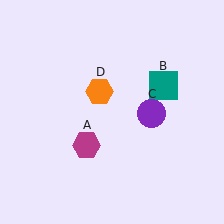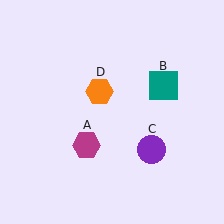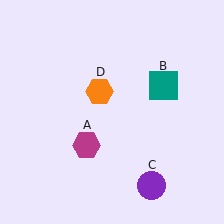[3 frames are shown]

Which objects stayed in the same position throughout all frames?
Magenta hexagon (object A) and teal square (object B) and orange hexagon (object D) remained stationary.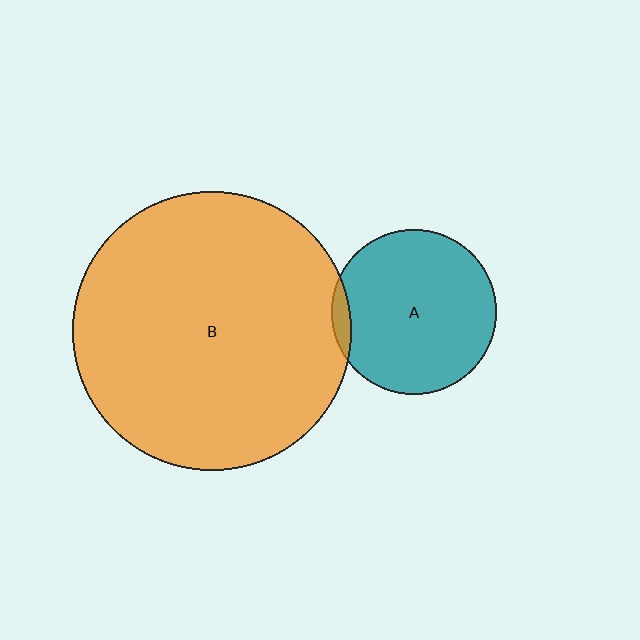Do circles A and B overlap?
Yes.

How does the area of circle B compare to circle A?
Approximately 2.8 times.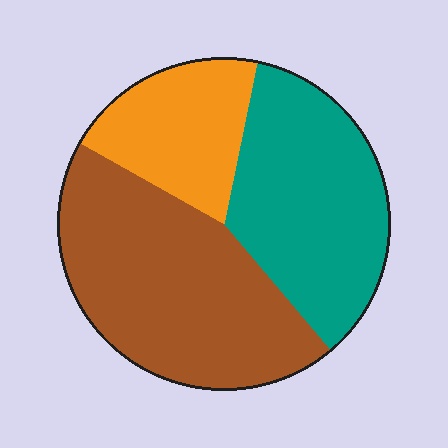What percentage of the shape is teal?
Teal takes up about three eighths (3/8) of the shape.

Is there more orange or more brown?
Brown.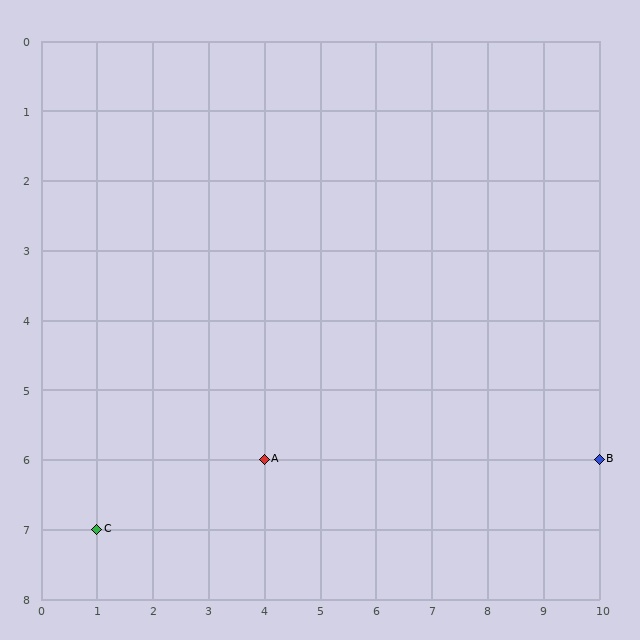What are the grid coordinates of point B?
Point B is at grid coordinates (10, 6).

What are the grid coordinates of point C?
Point C is at grid coordinates (1, 7).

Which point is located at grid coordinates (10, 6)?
Point B is at (10, 6).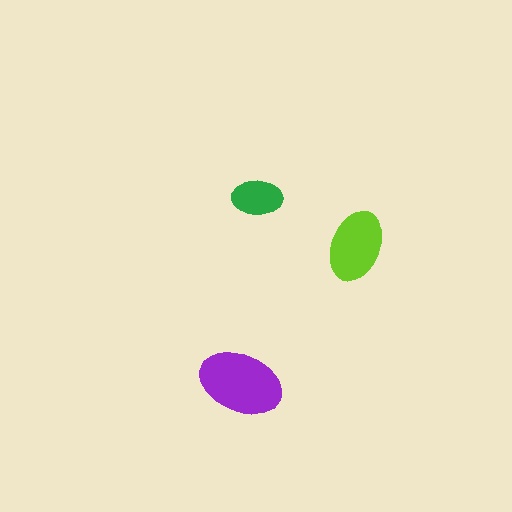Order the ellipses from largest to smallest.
the purple one, the lime one, the green one.